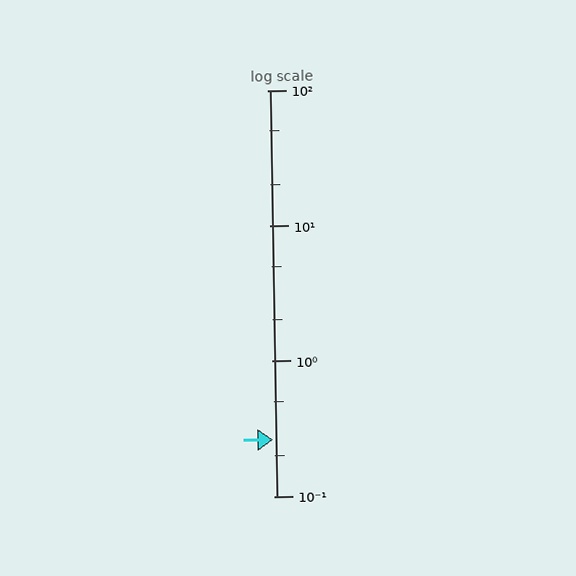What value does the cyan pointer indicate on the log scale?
The pointer indicates approximately 0.26.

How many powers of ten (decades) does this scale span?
The scale spans 3 decades, from 0.1 to 100.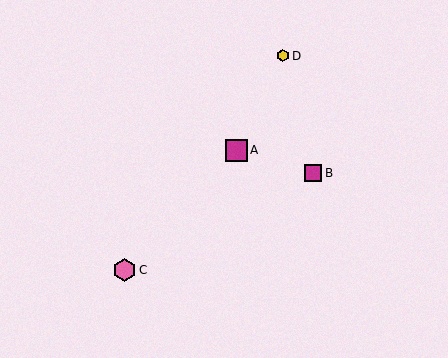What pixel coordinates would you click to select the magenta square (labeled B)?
Click at (313, 173) to select the magenta square B.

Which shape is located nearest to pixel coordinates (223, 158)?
The magenta square (labeled A) at (236, 150) is nearest to that location.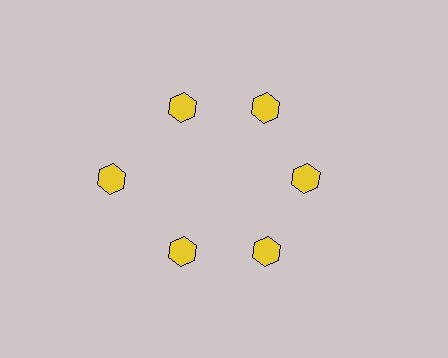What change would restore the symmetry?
The symmetry would be restored by moving it inward, back onto the ring so that all 6 hexagons sit at equal angles and equal distance from the center.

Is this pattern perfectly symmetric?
No. The 6 yellow hexagons are arranged in a ring, but one element near the 9 o'clock position is pushed outward from the center, breaking the 6-fold rotational symmetry.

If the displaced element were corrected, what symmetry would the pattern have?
It would have 6-fold rotational symmetry — the pattern would map onto itself every 60 degrees.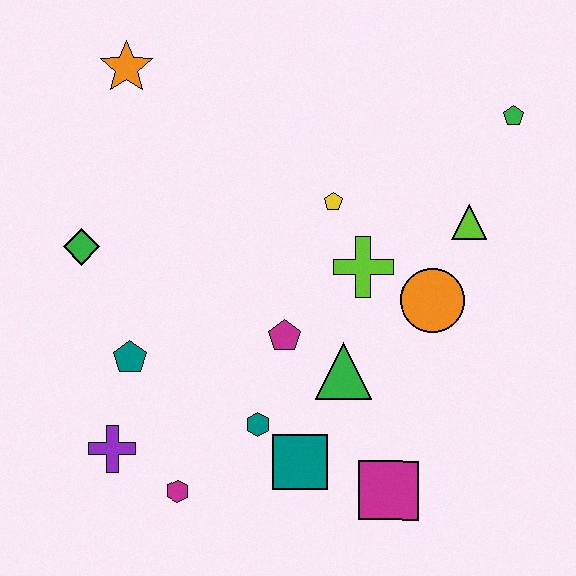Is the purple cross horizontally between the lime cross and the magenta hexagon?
No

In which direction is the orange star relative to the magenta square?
The orange star is above the magenta square.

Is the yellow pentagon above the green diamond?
Yes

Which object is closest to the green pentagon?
The lime triangle is closest to the green pentagon.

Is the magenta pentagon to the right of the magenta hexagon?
Yes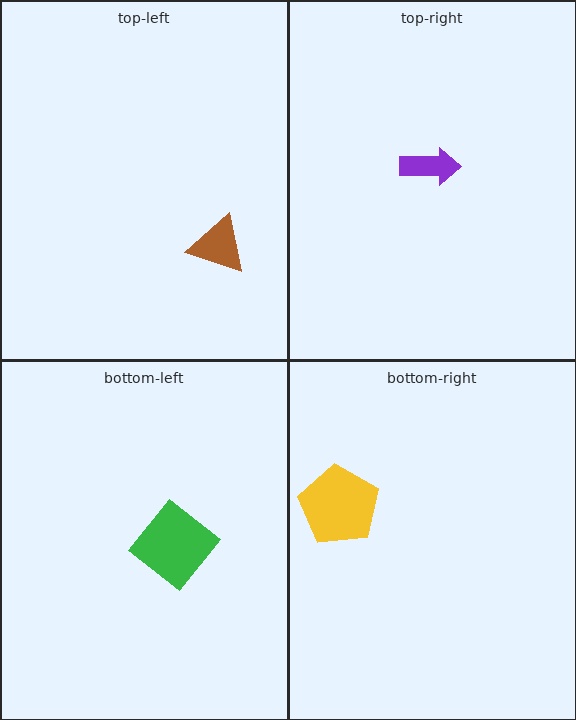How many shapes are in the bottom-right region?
1.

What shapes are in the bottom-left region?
The green diamond.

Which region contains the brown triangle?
The top-left region.